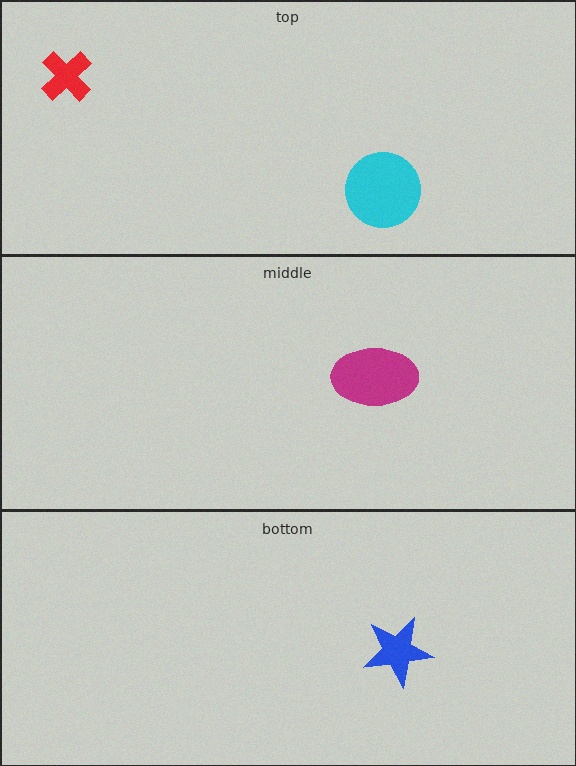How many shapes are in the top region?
2.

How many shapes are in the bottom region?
1.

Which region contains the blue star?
The bottom region.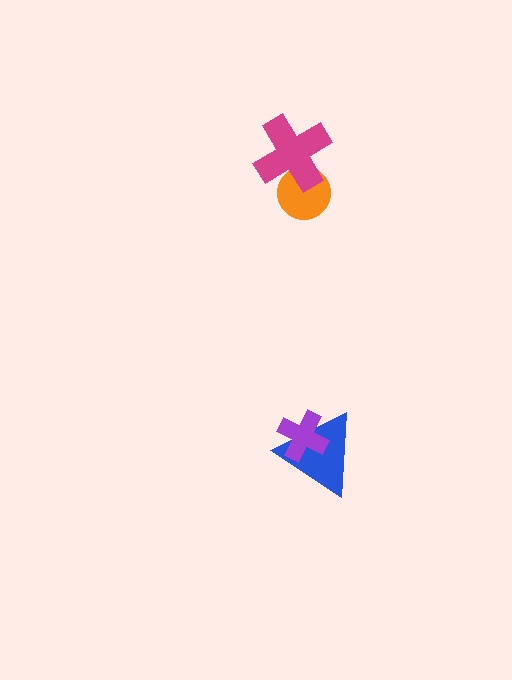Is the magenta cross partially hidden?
No, no other shape covers it.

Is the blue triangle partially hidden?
Yes, it is partially covered by another shape.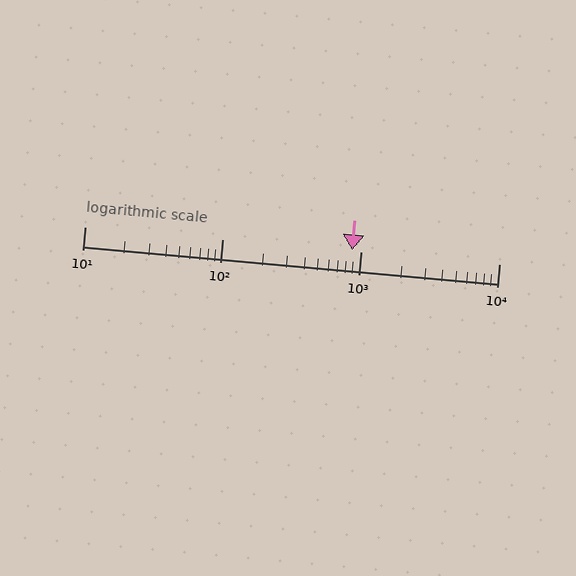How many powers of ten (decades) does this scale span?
The scale spans 3 decades, from 10 to 10000.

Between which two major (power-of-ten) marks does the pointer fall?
The pointer is between 100 and 1000.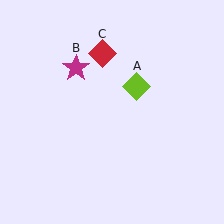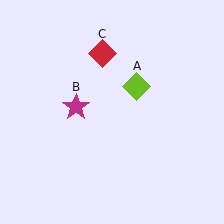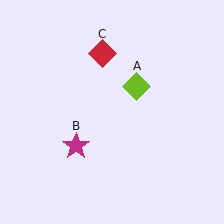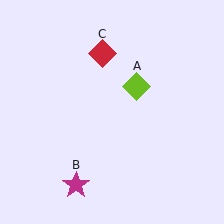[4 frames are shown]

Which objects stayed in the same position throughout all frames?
Lime diamond (object A) and red diamond (object C) remained stationary.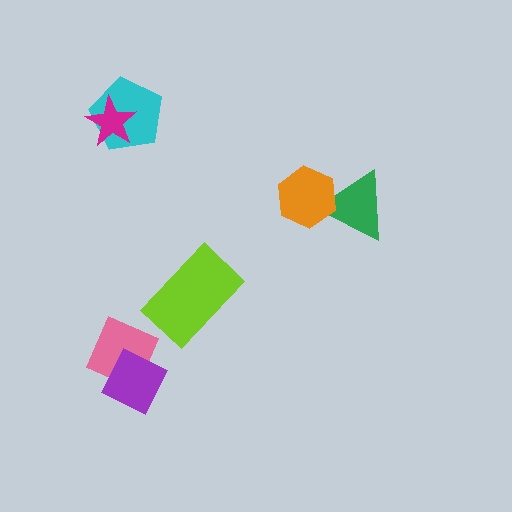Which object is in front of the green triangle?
The orange hexagon is in front of the green triangle.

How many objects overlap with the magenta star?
1 object overlaps with the magenta star.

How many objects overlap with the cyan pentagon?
1 object overlaps with the cyan pentagon.